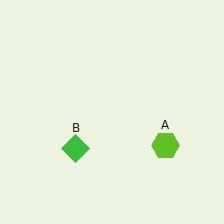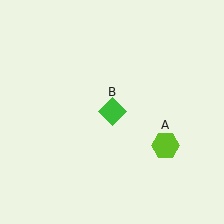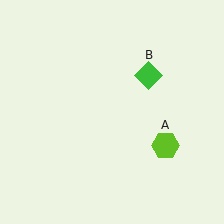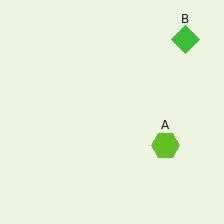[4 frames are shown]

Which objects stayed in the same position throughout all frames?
Lime hexagon (object A) remained stationary.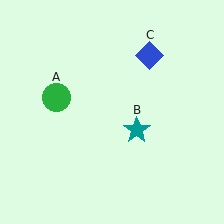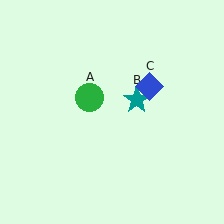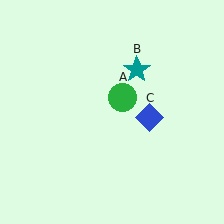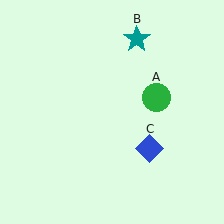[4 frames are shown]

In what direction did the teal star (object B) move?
The teal star (object B) moved up.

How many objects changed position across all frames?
3 objects changed position: green circle (object A), teal star (object B), blue diamond (object C).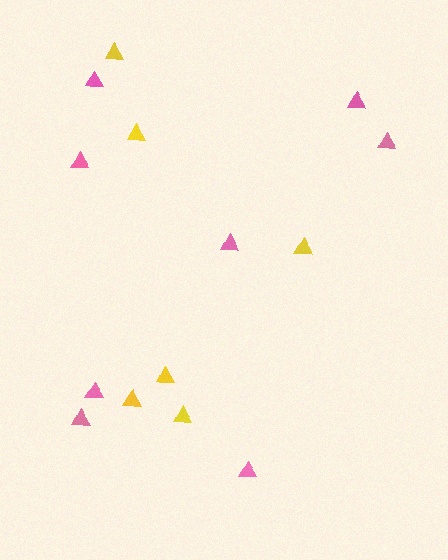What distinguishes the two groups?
There are 2 groups: one group of pink triangles (8) and one group of yellow triangles (6).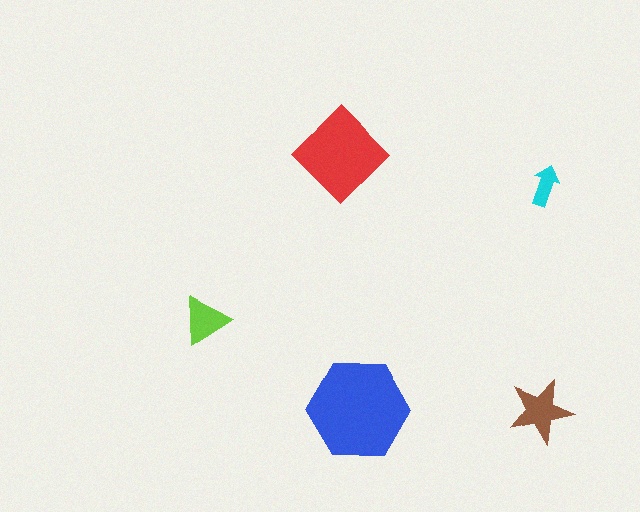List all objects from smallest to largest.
The cyan arrow, the lime triangle, the brown star, the red diamond, the blue hexagon.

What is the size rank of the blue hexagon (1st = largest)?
1st.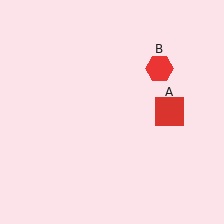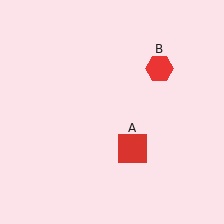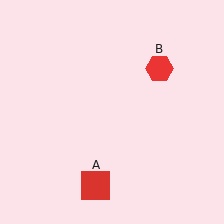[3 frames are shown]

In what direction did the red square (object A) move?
The red square (object A) moved down and to the left.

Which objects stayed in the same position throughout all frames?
Red hexagon (object B) remained stationary.